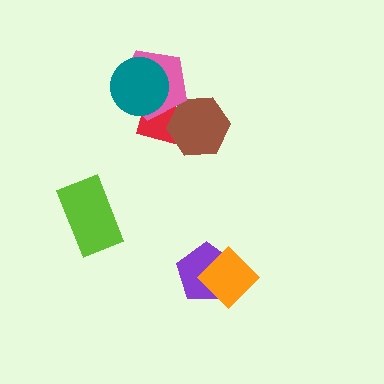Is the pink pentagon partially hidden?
Yes, it is partially covered by another shape.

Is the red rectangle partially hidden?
Yes, it is partially covered by another shape.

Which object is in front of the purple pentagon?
The orange diamond is in front of the purple pentagon.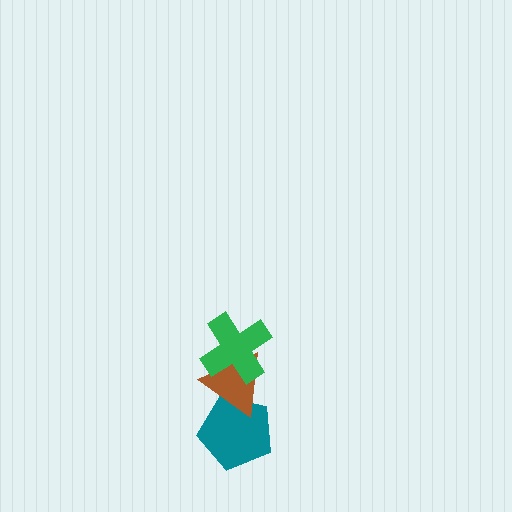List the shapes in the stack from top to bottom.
From top to bottom: the green cross, the brown triangle, the teal pentagon.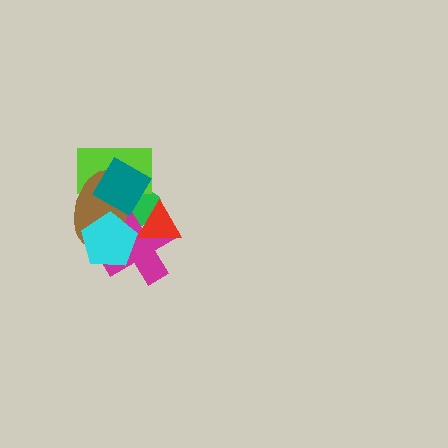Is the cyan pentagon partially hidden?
No, no other shape covers it.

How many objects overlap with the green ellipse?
6 objects overlap with the green ellipse.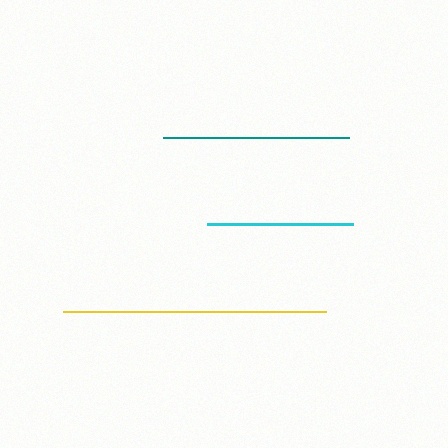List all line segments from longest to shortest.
From longest to shortest: yellow, teal, cyan.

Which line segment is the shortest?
The cyan line is the shortest at approximately 145 pixels.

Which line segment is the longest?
The yellow line is the longest at approximately 263 pixels.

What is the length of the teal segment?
The teal segment is approximately 186 pixels long.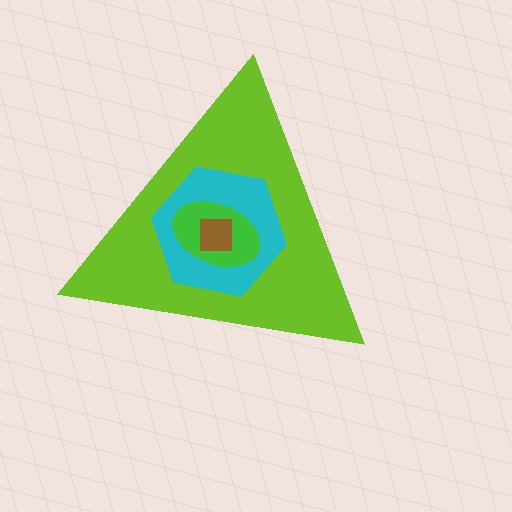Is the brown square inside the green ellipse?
Yes.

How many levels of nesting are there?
4.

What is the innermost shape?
The brown square.